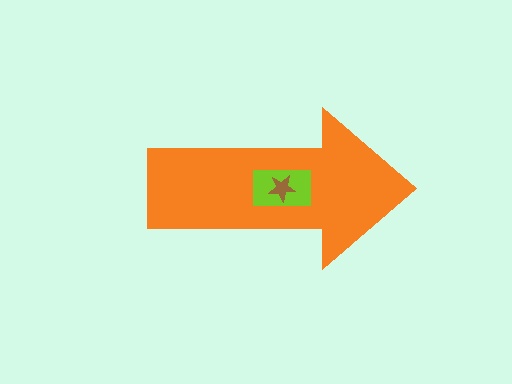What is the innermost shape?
The brown star.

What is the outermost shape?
The orange arrow.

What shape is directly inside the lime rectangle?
The brown star.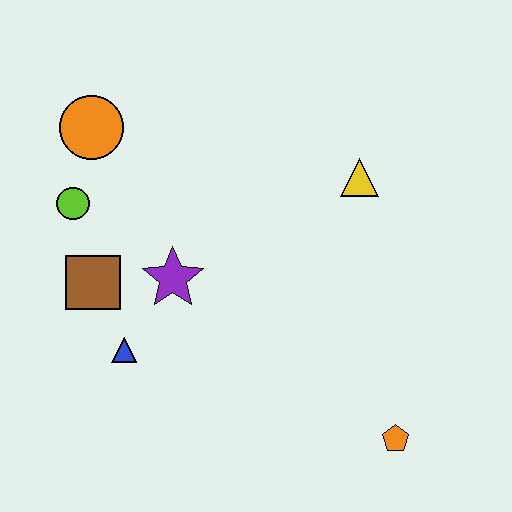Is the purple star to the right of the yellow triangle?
No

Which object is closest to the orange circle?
The lime circle is closest to the orange circle.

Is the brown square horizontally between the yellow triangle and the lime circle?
Yes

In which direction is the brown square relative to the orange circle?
The brown square is below the orange circle.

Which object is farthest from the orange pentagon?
The orange circle is farthest from the orange pentagon.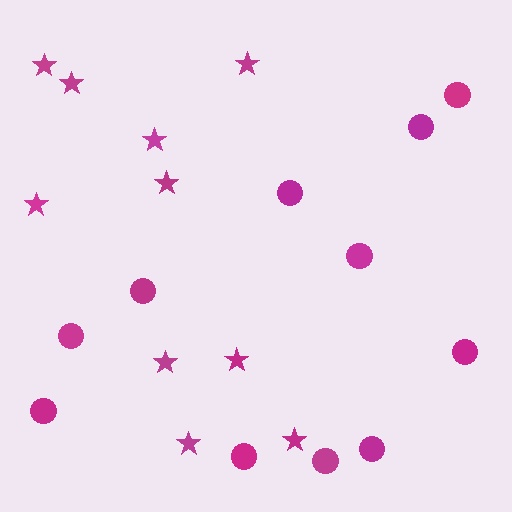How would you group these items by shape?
There are 2 groups: one group of circles (11) and one group of stars (10).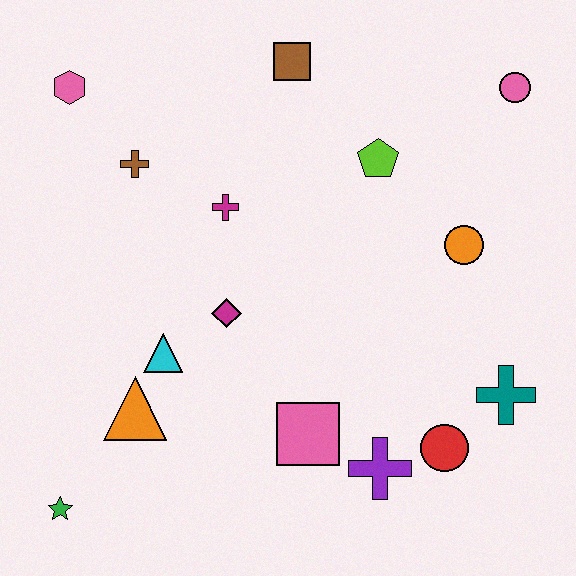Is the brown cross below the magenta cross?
No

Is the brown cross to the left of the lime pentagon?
Yes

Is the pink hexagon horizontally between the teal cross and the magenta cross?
No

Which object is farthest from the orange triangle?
The pink circle is farthest from the orange triangle.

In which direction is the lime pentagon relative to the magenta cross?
The lime pentagon is to the right of the magenta cross.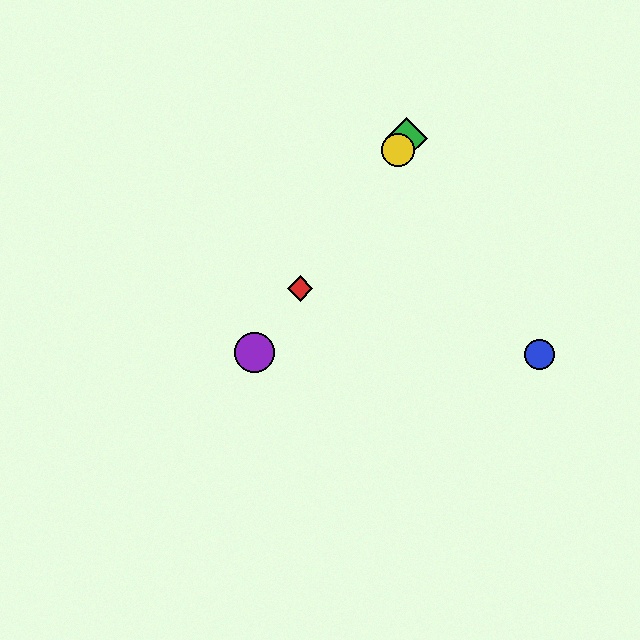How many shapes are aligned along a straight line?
4 shapes (the red diamond, the green diamond, the yellow circle, the purple circle) are aligned along a straight line.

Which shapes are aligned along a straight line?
The red diamond, the green diamond, the yellow circle, the purple circle are aligned along a straight line.